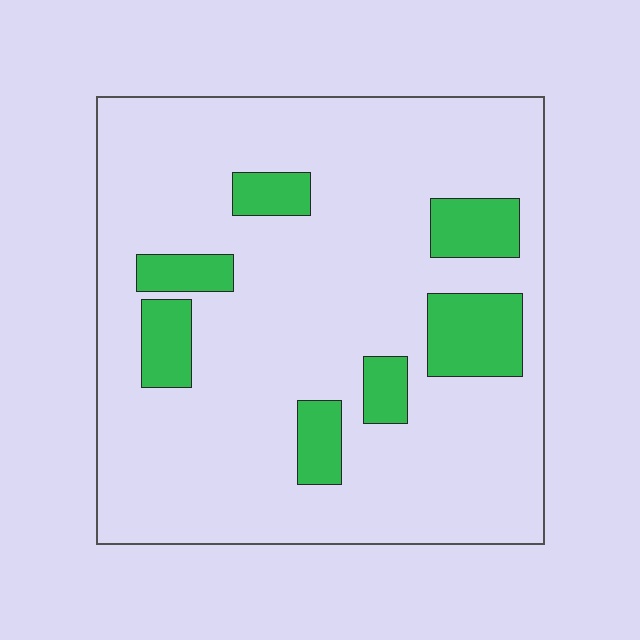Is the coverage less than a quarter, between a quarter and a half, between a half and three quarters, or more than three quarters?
Less than a quarter.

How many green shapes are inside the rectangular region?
7.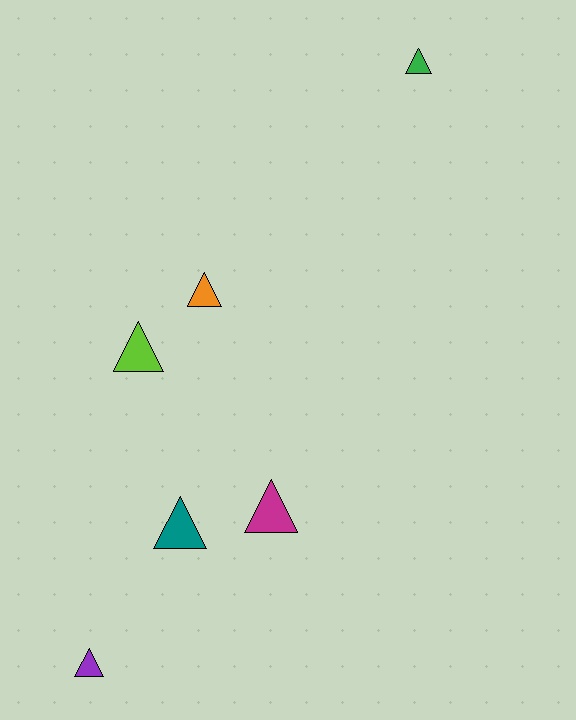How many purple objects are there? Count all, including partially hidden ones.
There is 1 purple object.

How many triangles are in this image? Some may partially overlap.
There are 6 triangles.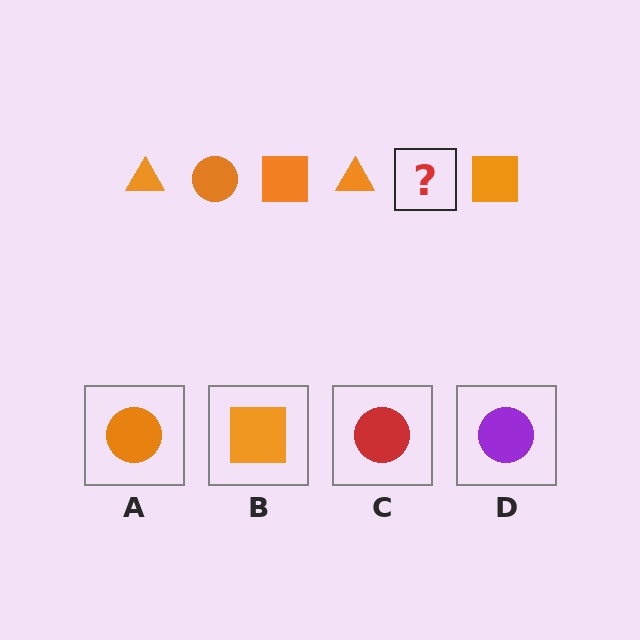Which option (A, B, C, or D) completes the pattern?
A.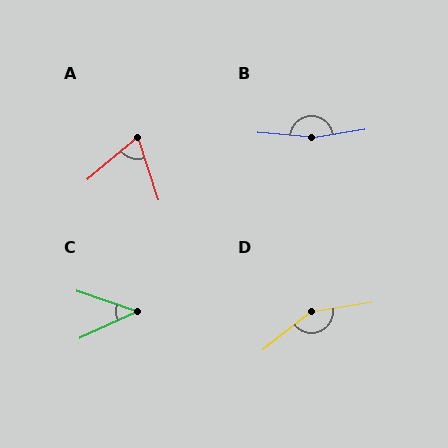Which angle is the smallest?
C, at approximately 43 degrees.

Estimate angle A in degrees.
Approximately 67 degrees.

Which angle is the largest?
B, at approximately 167 degrees.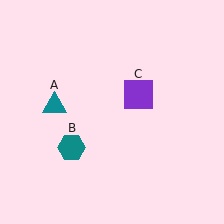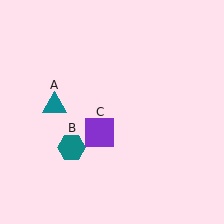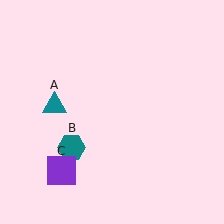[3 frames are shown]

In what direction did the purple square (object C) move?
The purple square (object C) moved down and to the left.